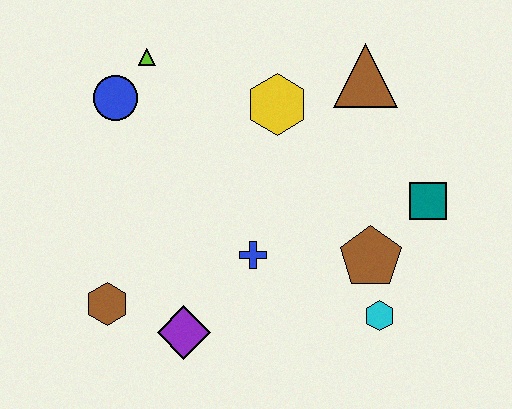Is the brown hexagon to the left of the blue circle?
Yes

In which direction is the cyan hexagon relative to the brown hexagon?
The cyan hexagon is to the right of the brown hexagon.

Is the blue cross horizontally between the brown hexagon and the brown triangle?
Yes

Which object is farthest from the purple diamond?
The brown triangle is farthest from the purple diamond.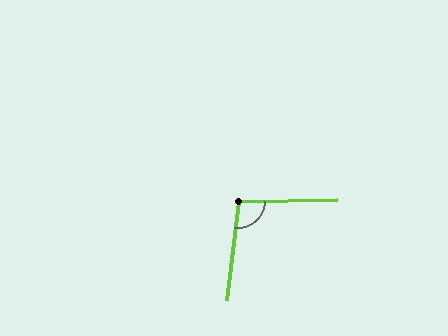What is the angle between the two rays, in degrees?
Approximately 97 degrees.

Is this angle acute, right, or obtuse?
It is obtuse.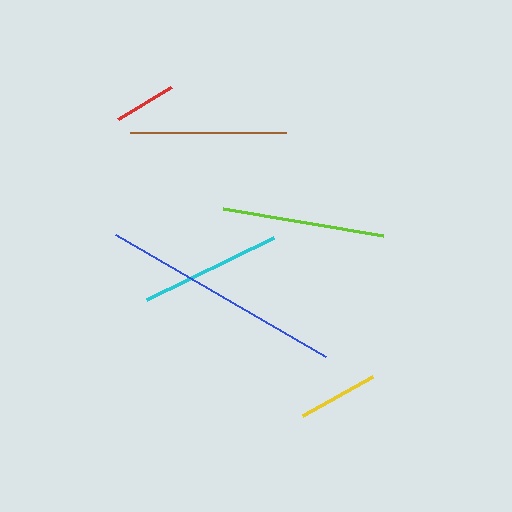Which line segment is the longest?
The blue line is the longest at approximately 243 pixels.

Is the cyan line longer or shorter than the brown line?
The brown line is longer than the cyan line.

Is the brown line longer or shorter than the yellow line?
The brown line is longer than the yellow line.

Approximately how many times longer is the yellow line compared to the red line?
The yellow line is approximately 1.3 times the length of the red line.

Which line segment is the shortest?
The red line is the shortest at approximately 62 pixels.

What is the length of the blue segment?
The blue segment is approximately 243 pixels long.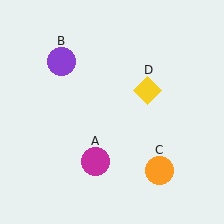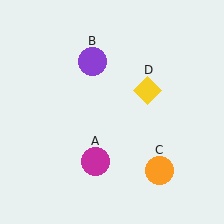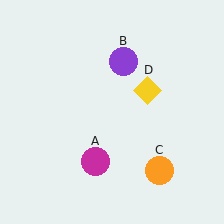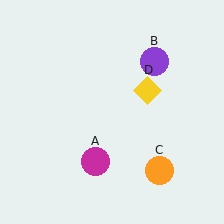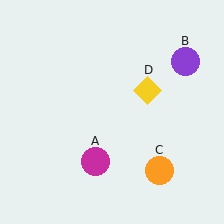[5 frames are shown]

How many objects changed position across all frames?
1 object changed position: purple circle (object B).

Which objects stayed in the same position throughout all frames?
Magenta circle (object A) and orange circle (object C) and yellow diamond (object D) remained stationary.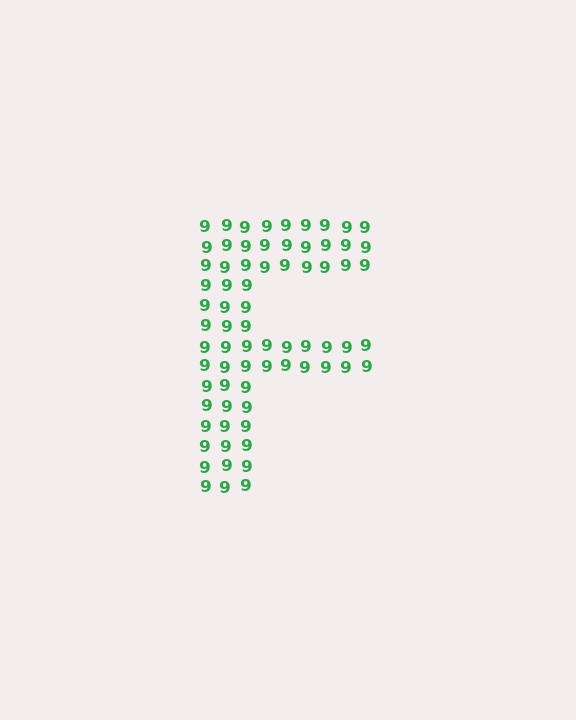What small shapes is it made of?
It is made of small digit 9's.